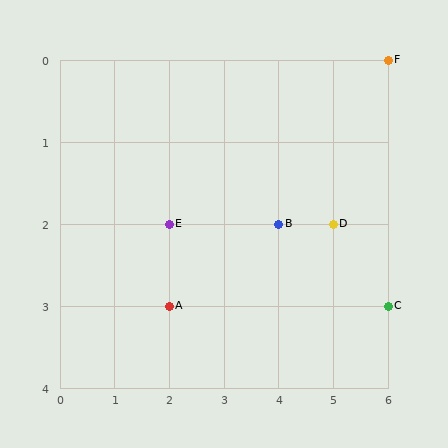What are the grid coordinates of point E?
Point E is at grid coordinates (2, 2).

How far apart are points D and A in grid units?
Points D and A are 3 columns and 1 row apart (about 3.2 grid units diagonally).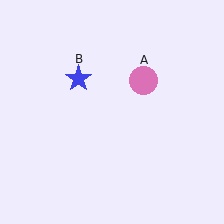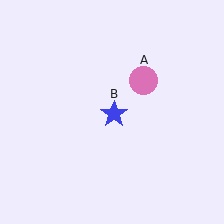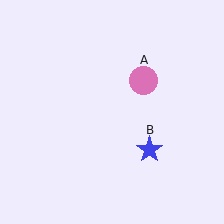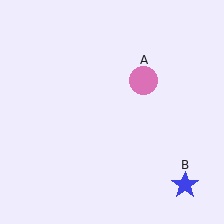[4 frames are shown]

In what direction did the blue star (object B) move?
The blue star (object B) moved down and to the right.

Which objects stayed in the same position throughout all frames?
Pink circle (object A) remained stationary.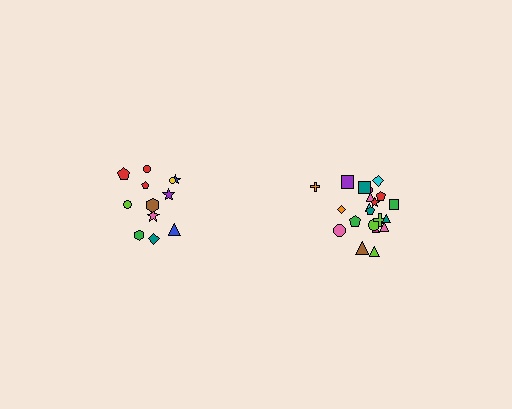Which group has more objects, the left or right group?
The right group.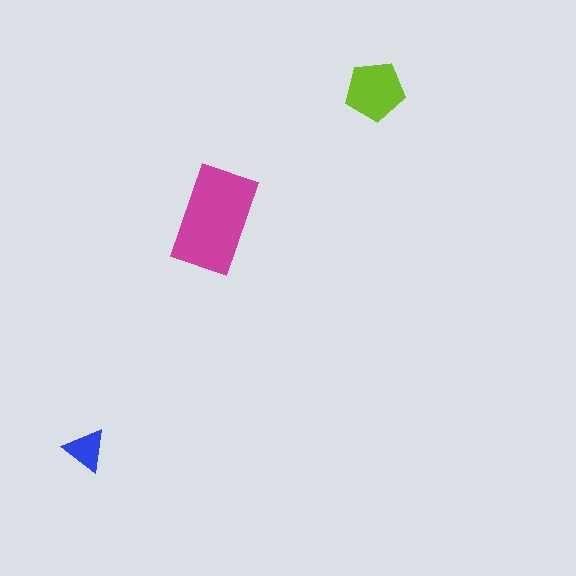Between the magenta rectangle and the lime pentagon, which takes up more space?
The magenta rectangle.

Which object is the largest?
The magenta rectangle.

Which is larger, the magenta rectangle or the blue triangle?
The magenta rectangle.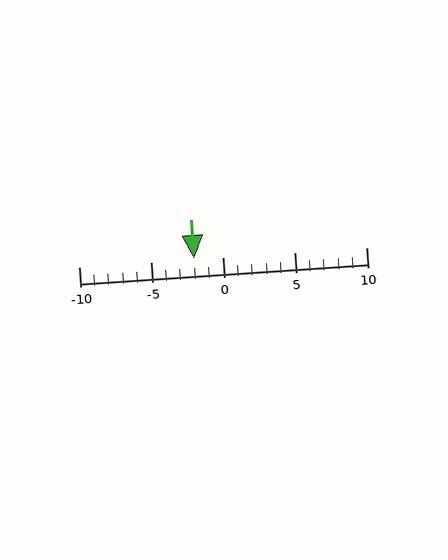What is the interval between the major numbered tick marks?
The major tick marks are spaced 5 units apart.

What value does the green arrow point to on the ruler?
The green arrow points to approximately -2.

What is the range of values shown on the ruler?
The ruler shows values from -10 to 10.